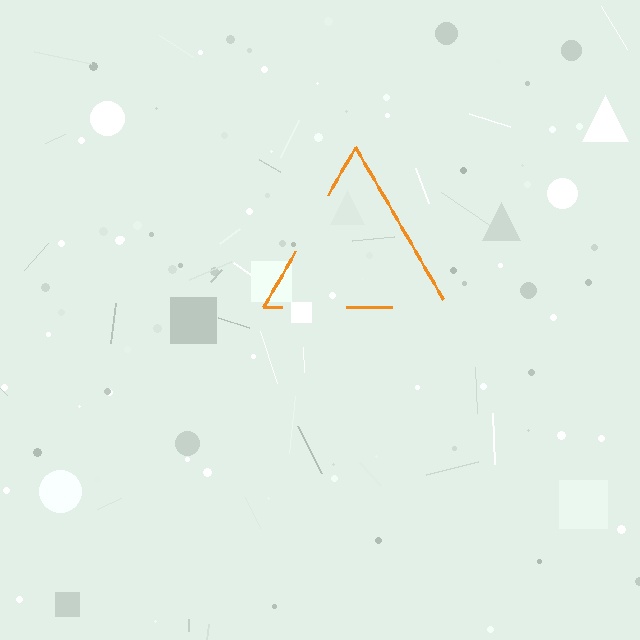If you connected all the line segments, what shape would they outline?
They would outline a triangle.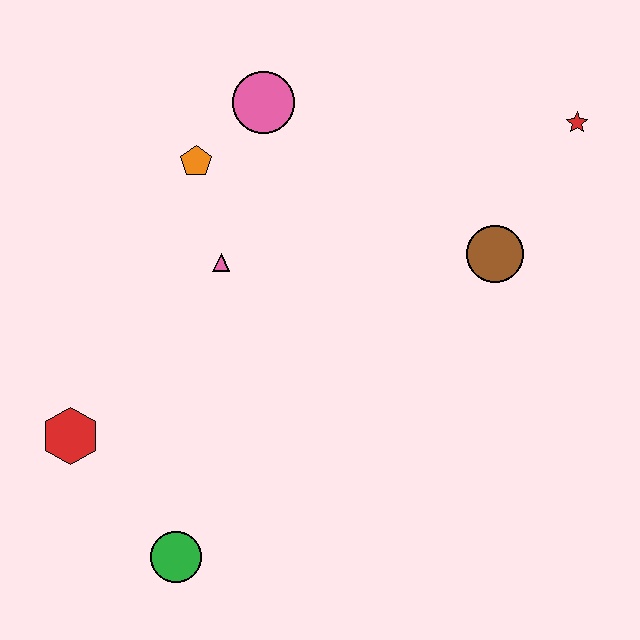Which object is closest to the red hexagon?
The green circle is closest to the red hexagon.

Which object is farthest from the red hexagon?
The red star is farthest from the red hexagon.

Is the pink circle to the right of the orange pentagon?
Yes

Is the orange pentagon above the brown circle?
Yes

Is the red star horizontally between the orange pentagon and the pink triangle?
No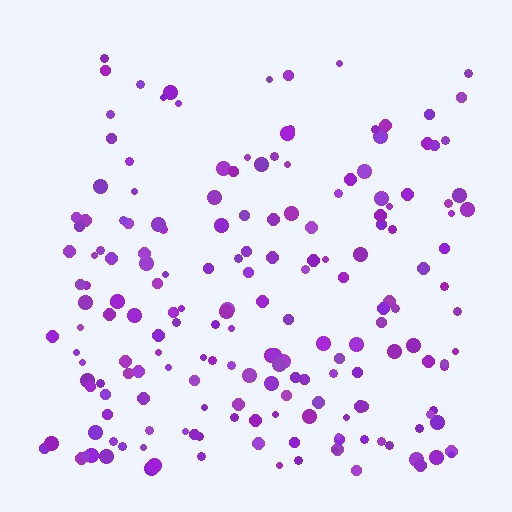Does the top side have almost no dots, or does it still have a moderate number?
Still a moderate number, just noticeably fewer than the bottom.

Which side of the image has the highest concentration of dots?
The bottom.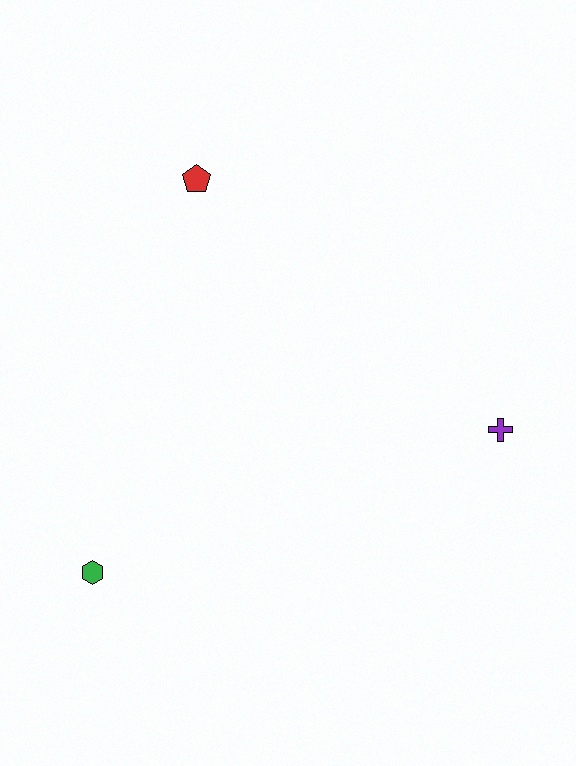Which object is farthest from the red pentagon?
The green hexagon is farthest from the red pentagon.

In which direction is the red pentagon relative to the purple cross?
The red pentagon is to the left of the purple cross.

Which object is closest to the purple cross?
The red pentagon is closest to the purple cross.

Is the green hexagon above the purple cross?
No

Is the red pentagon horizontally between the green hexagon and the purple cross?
Yes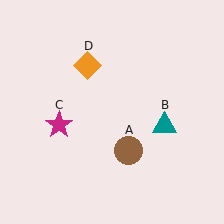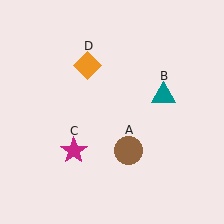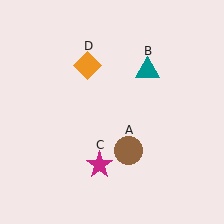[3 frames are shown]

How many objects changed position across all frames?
2 objects changed position: teal triangle (object B), magenta star (object C).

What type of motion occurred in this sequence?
The teal triangle (object B), magenta star (object C) rotated counterclockwise around the center of the scene.